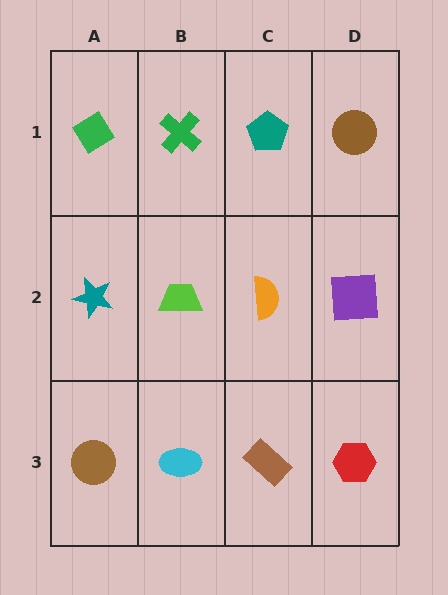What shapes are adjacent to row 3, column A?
A teal star (row 2, column A), a cyan ellipse (row 3, column B).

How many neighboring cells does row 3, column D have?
2.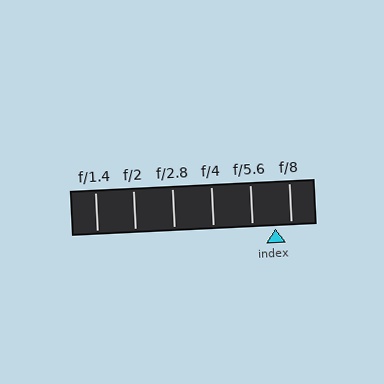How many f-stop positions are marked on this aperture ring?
There are 6 f-stop positions marked.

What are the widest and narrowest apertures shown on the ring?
The widest aperture shown is f/1.4 and the narrowest is f/8.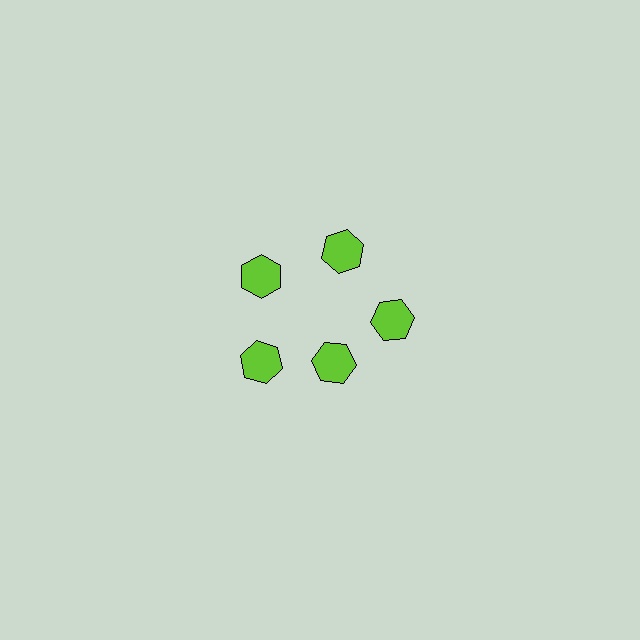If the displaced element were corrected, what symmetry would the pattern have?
It would have 5-fold rotational symmetry — the pattern would map onto itself every 72 degrees.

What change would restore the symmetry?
The symmetry would be restored by moving it outward, back onto the ring so that all 5 hexagons sit at equal angles and equal distance from the center.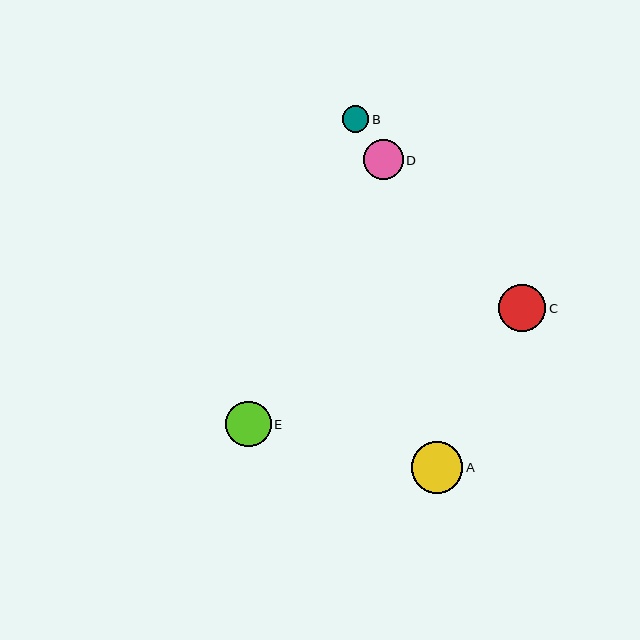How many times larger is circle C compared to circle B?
Circle C is approximately 1.8 times the size of circle B.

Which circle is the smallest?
Circle B is the smallest with a size of approximately 26 pixels.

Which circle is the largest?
Circle A is the largest with a size of approximately 51 pixels.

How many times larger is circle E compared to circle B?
Circle E is approximately 1.7 times the size of circle B.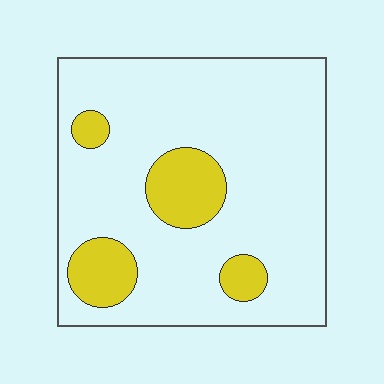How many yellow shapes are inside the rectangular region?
4.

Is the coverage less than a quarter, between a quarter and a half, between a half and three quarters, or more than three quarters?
Less than a quarter.